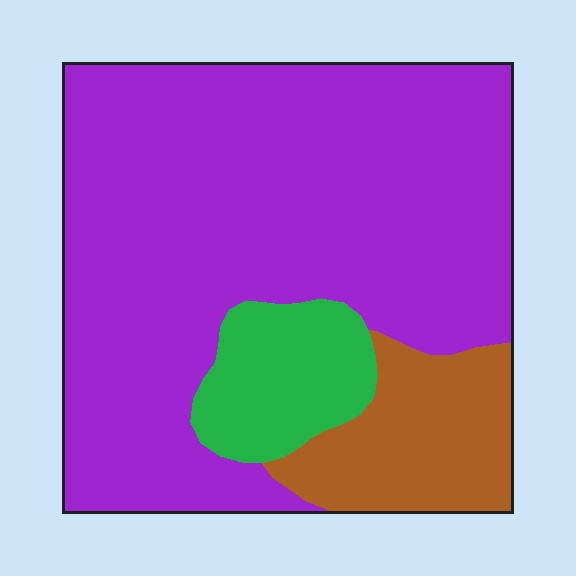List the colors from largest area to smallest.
From largest to smallest: purple, brown, green.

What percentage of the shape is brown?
Brown takes up about one sixth (1/6) of the shape.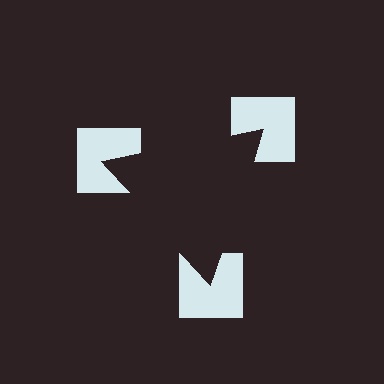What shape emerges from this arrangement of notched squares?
An illusory triangle — its edges are inferred from the aligned wedge cuts in the notched squares, not physically drawn.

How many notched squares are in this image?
There are 3 — one at each vertex of the illusory triangle.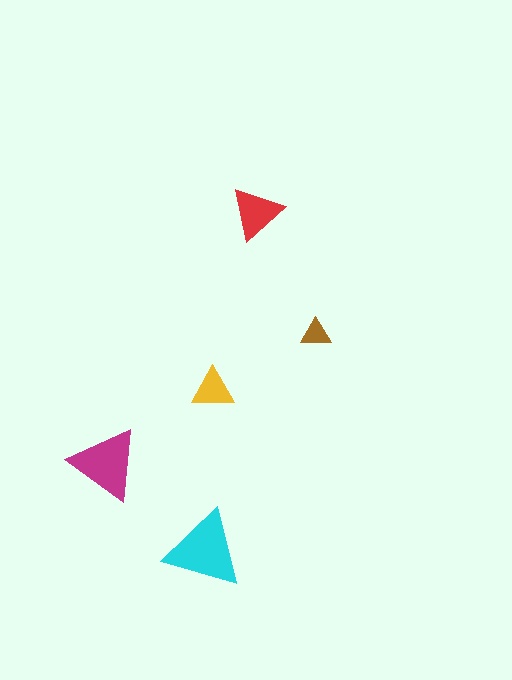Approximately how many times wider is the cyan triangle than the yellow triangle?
About 2 times wider.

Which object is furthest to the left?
The magenta triangle is leftmost.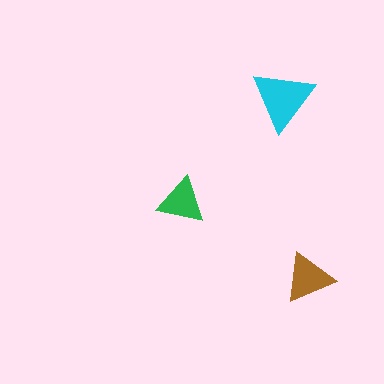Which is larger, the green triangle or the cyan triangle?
The cyan one.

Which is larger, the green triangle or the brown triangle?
The brown one.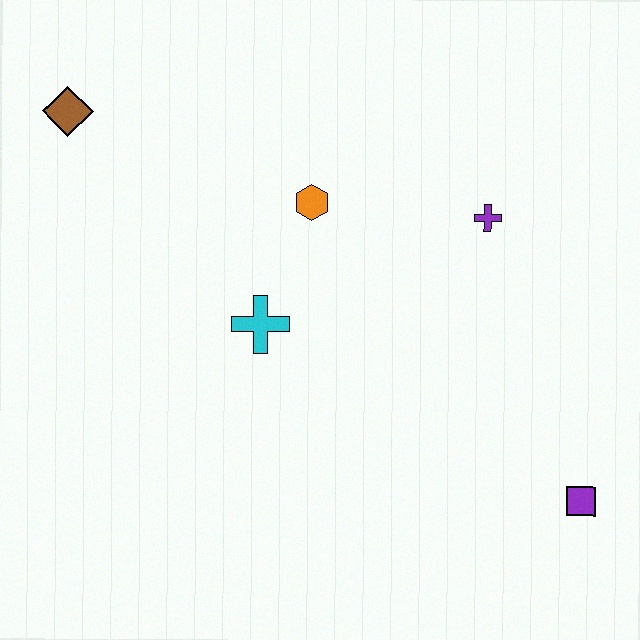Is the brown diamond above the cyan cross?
Yes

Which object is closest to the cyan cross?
The orange hexagon is closest to the cyan cross.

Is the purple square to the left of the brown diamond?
No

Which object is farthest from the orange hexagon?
The purple square is farthest from the orange hexagon.